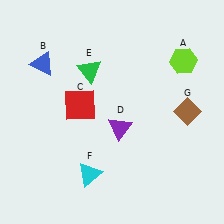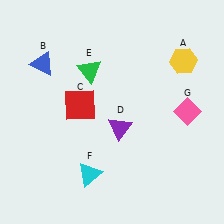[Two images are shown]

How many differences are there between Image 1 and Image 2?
There are 2 differences between the two images.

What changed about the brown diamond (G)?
In Image 1, G is brown. In Image 2, it changed to pink.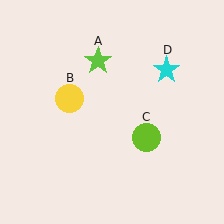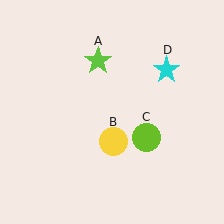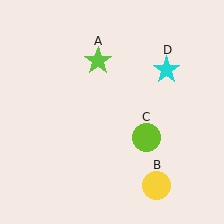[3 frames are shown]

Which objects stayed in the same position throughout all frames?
Lime star (object A) and lime circle (object C) and cyan star (object D) remained stationary.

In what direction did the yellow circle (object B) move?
The yellow circle (object B) moved down and to the right.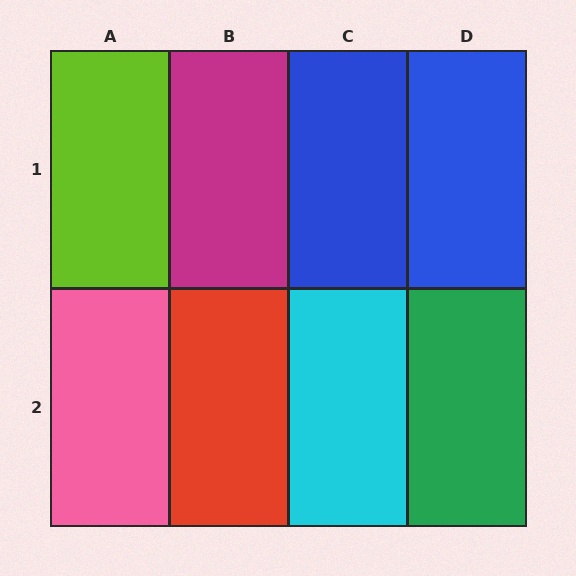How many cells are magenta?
1 cell is magenta.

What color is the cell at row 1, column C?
Blue.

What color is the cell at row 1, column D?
Blue.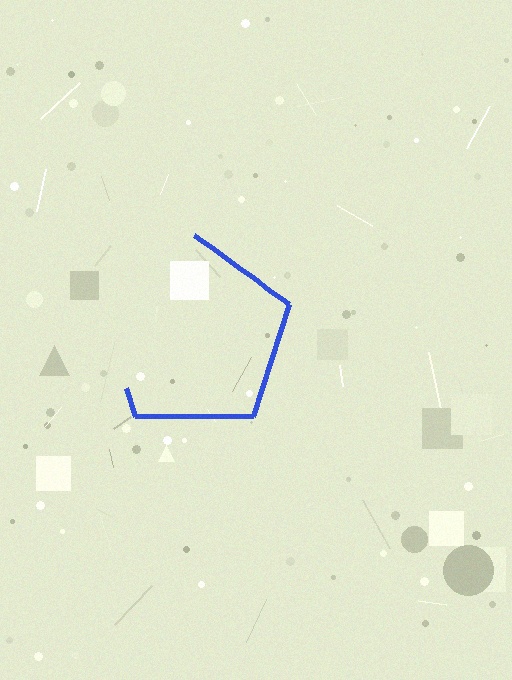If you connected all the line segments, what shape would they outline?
They would outline a pentagon.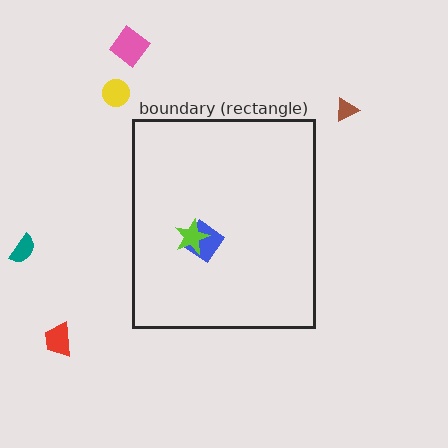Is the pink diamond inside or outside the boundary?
Outside.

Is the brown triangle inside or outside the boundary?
Outside.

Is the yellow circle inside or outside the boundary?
Outside.